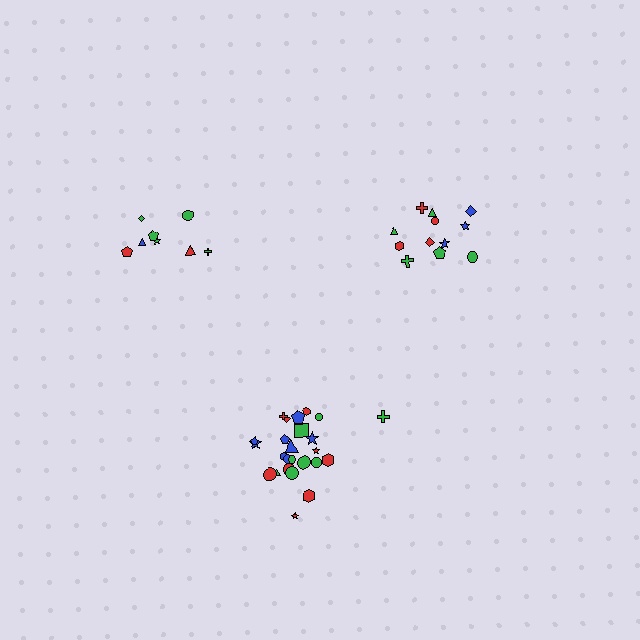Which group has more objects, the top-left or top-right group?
The top-right group.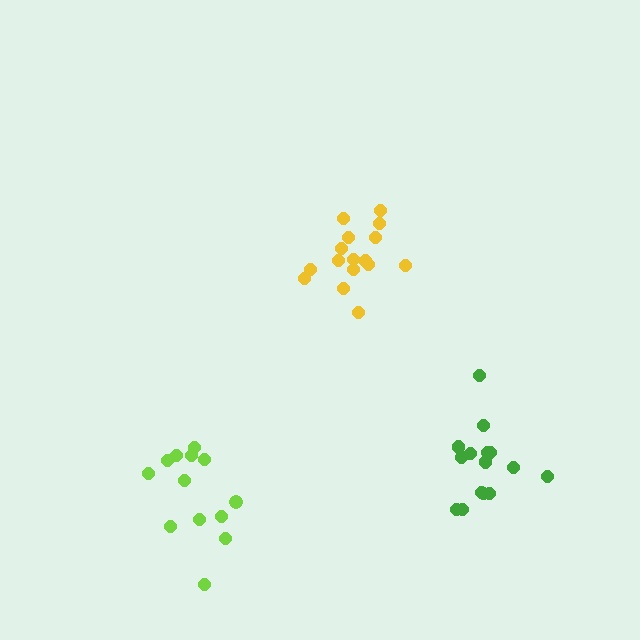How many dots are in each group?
Group 1: 13 dots, Group 2: 16 dots, Group 3: 15 dots (44 total).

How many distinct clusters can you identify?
There are 3 distinct clusters.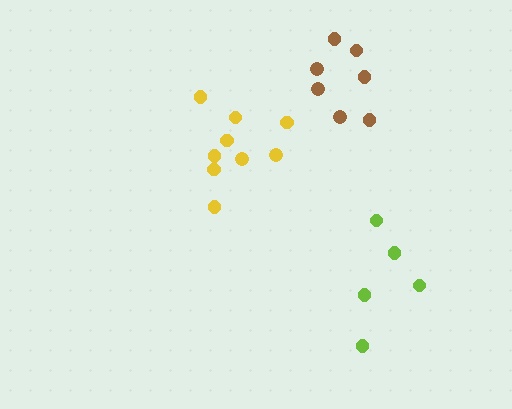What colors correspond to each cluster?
The clusters are colored: lime, brown, yellow.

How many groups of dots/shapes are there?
There are 3 groups.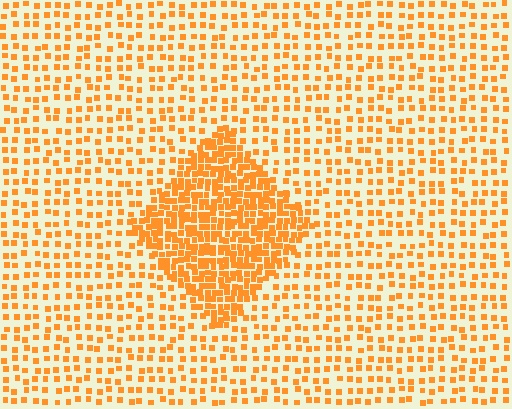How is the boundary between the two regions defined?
The boundary is defined by a change in element density (approximately 2.5x ratio). All elements are the same color, size, and shape.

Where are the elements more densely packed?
The elements are more densely packed inside the diamond boundary.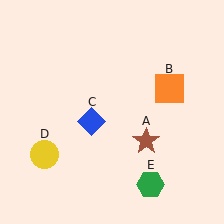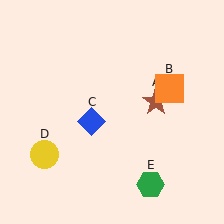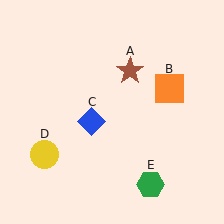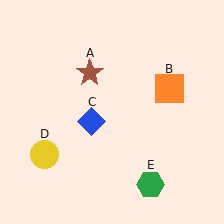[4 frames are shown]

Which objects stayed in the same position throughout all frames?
Orange square (object B) and blue diamond (object C) and yellow circle (object D) and green hexagon (object E) remained stationary.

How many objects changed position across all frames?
1 object changed position: brown star (object A).